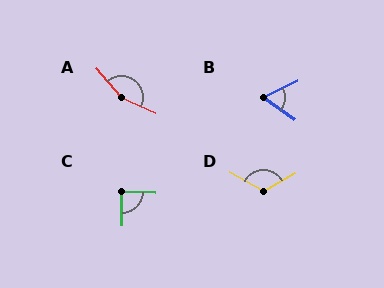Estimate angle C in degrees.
Approximately 87 degrees.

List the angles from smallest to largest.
B (62°), C (87°), D (122°), A (155°).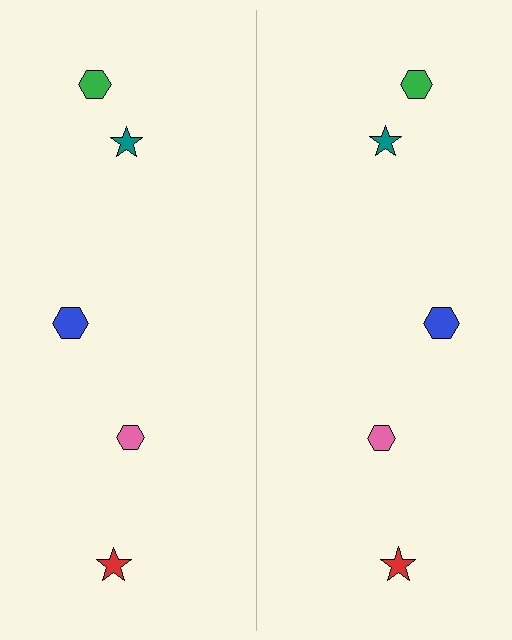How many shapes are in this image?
There are 10 shapes in this image.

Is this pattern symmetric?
Yes, this pattern has bilateral (reflection) symmetry.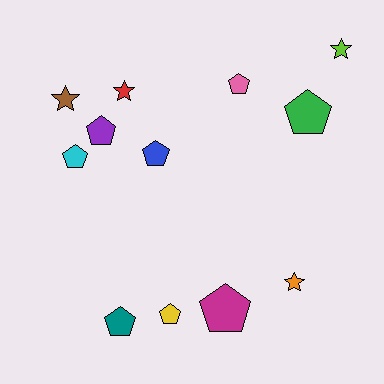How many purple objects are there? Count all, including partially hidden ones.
There is 1 purple object.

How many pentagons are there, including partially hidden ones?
There are 8 pentagons.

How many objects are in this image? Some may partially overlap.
There are 12 objects.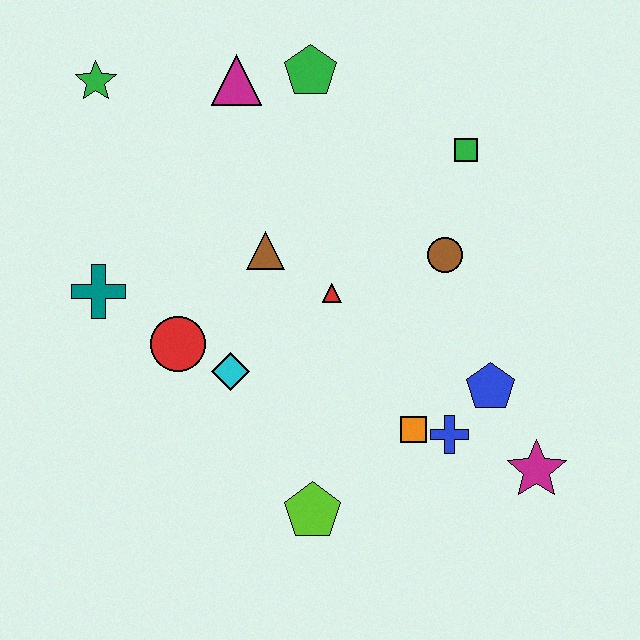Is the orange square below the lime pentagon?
No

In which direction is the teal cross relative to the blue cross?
The teal cross is to the left of the blue cross.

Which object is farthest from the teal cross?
The magenta star is farthest from the teal cross.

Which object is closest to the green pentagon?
The magenta triangle is closest to the green pentagon.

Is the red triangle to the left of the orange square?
Yes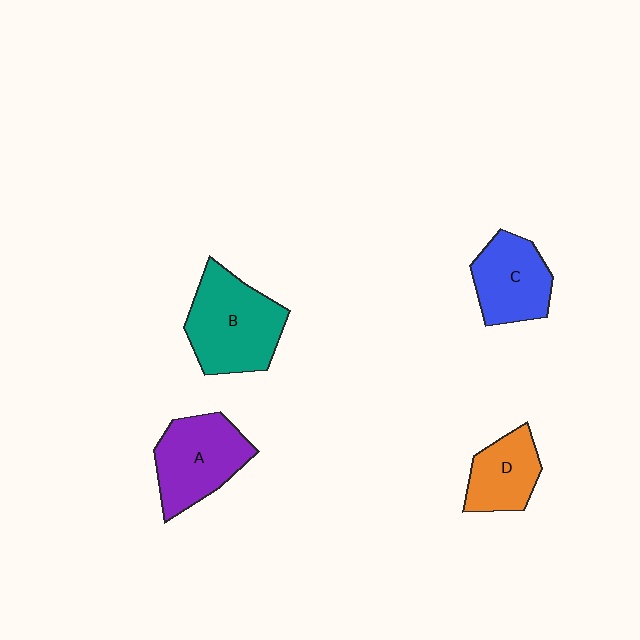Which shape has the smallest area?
Shape D (orange).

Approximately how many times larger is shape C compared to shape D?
Approximately 1.2 times.